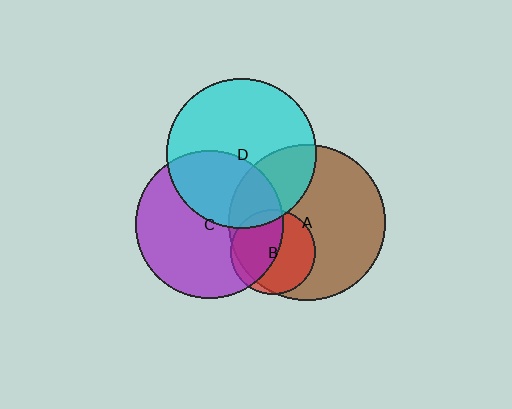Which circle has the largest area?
Circle A (brown).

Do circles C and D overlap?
Yes.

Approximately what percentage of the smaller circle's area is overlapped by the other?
Approximately 35%.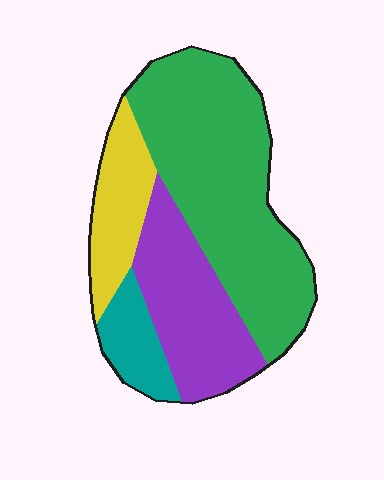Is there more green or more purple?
Green.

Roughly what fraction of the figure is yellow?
Yellow covers around 15% of the figure.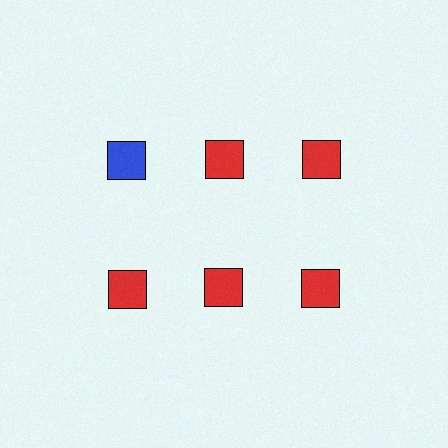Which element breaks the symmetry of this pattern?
The blue square in the top row, leftmost column breaks the symmetry. All other shapes are red squares.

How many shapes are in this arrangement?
There are 6 shapes arranged in a grid pattern.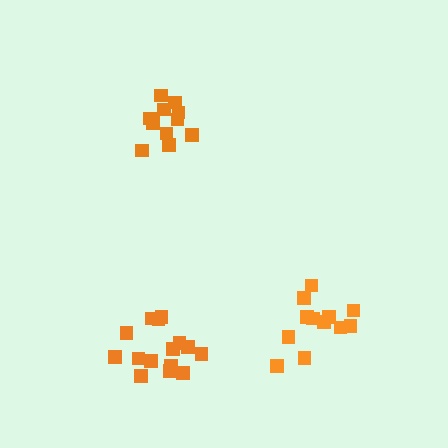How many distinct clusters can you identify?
There are 3 distinct clusters.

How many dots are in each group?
Group 1: 12 dots, Group 2: 11 dots, Group 3: 15 dots (38 total).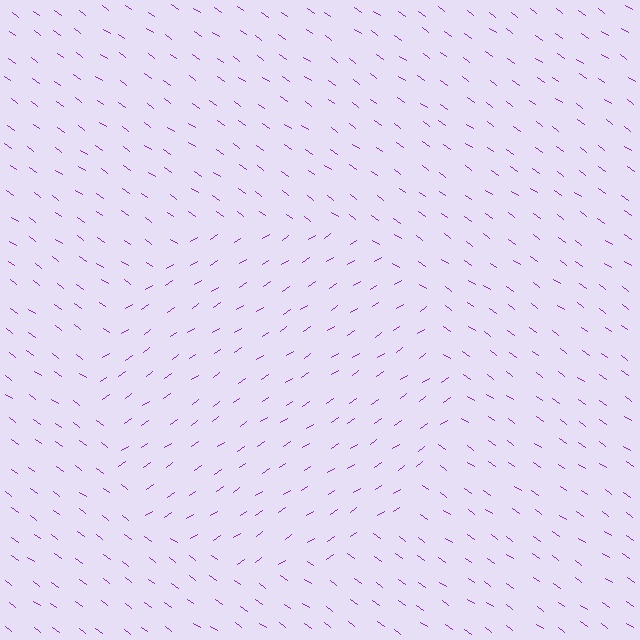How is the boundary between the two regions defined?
The boundary is defined purely by a change in line orientation (approximately 70 degrees difference). All lines are the same color and thickness.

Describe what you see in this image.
The image is filled with small purple line segments. A circle region in the image has lines oriented differently from the surrounding lines, creating a visible texture boundary.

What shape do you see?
I see a circle.